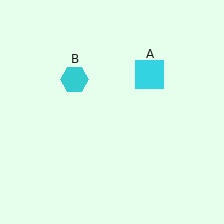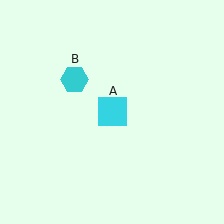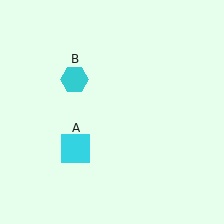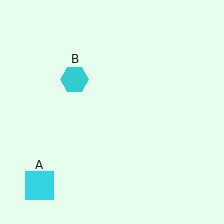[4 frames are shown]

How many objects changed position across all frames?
1 object changed position: cyan square (object A).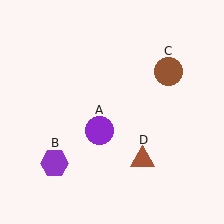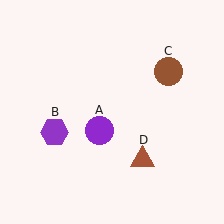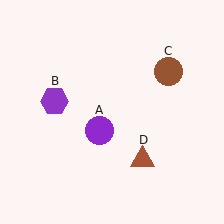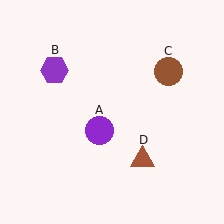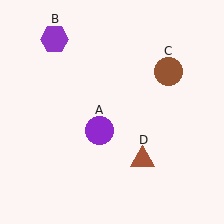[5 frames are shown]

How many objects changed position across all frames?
1 object changed position: purple hexagon (object B).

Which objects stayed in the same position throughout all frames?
Purple circle (object A) and brown circle (object C) and brown triangle (object D) remained stationary.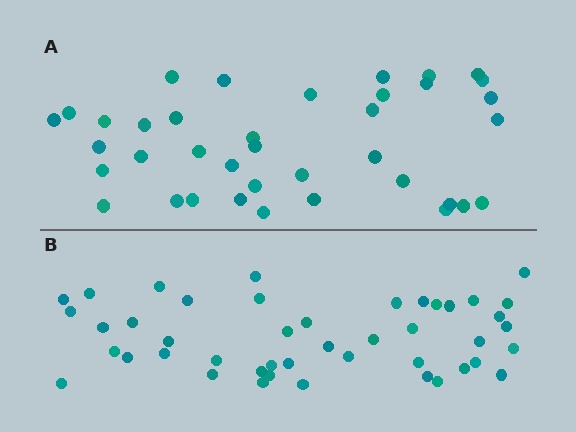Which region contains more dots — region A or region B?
Region B (the bottom region) has more dots.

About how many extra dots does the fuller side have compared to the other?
Region B has roughly 8 or so more dots than region A.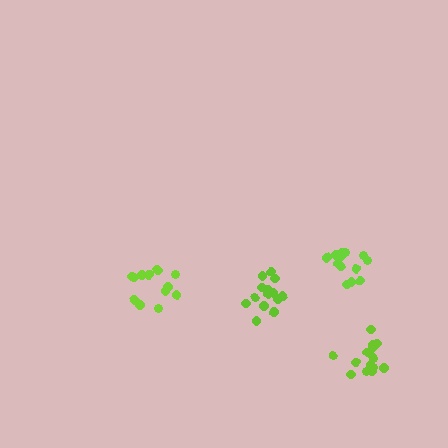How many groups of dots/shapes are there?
There are 4 groups.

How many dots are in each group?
Group 1: 12 dots, Group 2: 13 dots, Group 3: 15 dots, Group 4: 15 dots (55 total).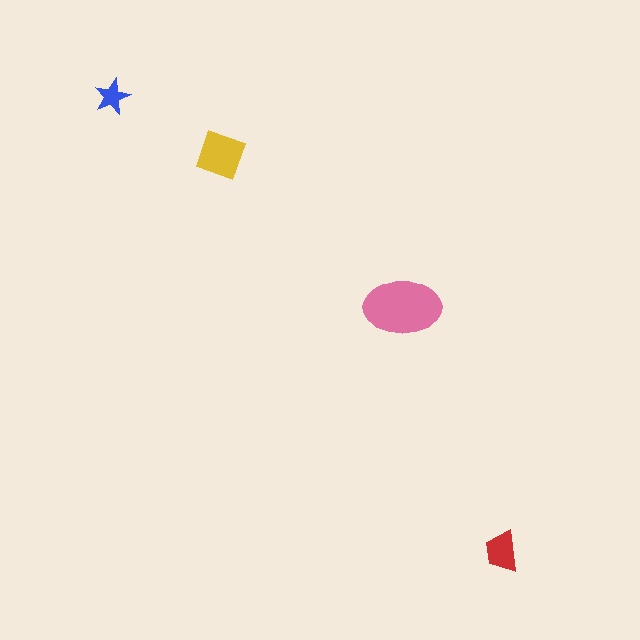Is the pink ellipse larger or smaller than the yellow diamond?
Larger.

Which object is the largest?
The pink ellipse.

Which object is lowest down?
The red trapezoid is bottommost.